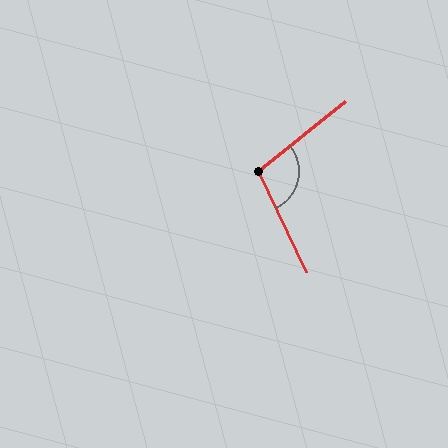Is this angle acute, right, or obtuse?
It is obtuse.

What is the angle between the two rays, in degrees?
Approximately 103 degrees.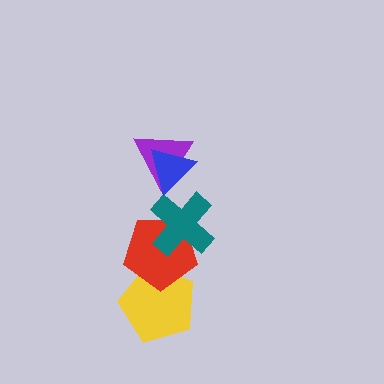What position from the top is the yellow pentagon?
The yellow pentagon is 5th from the top.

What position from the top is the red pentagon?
The red pentagon is 4th from the top.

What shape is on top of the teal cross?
The purple triangle is on top of the teal cross.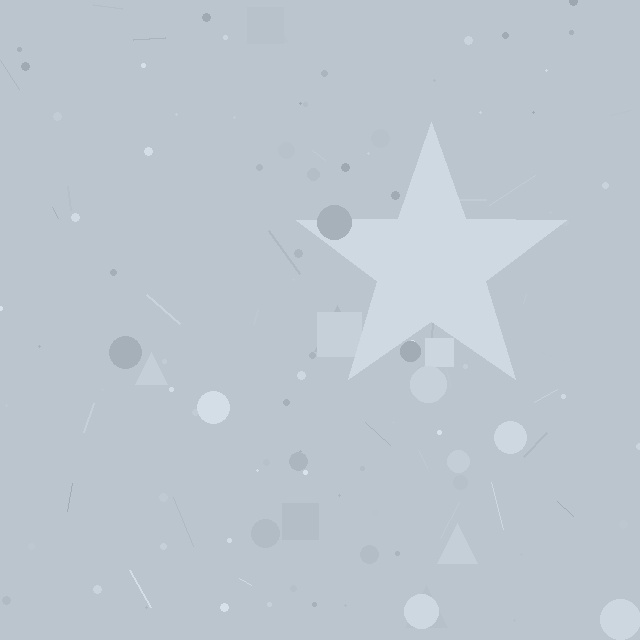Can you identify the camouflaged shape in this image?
The camouflaged shape is a star.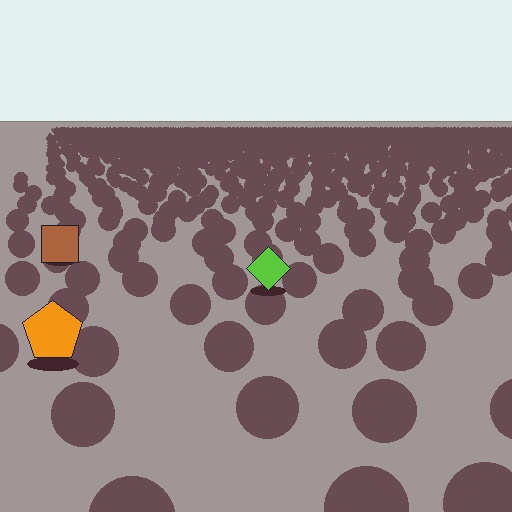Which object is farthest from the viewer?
The brown square is farthest from the viewer. It appears smaller and the ground texture around it is denser.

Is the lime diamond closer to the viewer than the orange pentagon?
No. The orange pentagon is closer — you can tell from the texture gradient: the ground texture is coarser near it.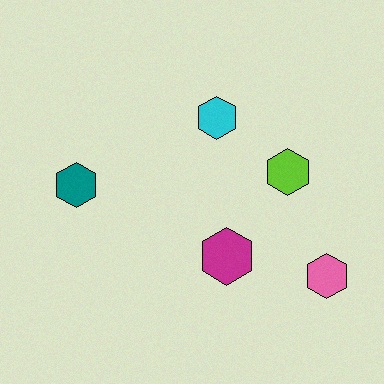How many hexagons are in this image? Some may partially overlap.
There are 5 hexagons.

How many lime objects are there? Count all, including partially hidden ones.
There is 1 lime object.